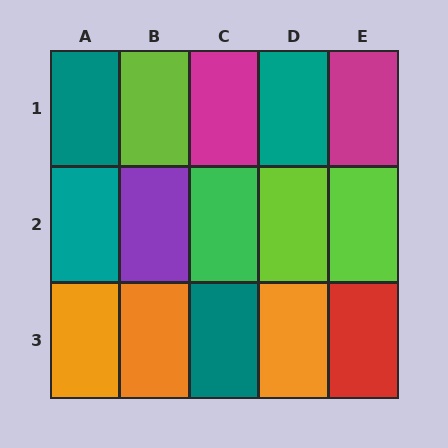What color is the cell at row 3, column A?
Orange.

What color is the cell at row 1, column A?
Teal.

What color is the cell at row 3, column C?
Teal.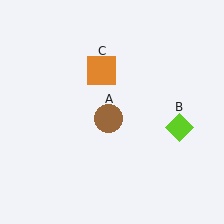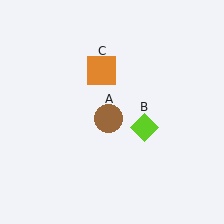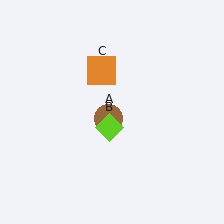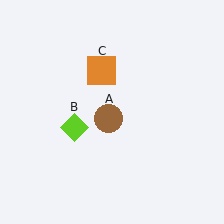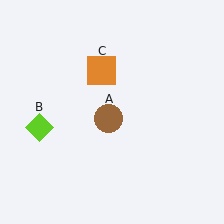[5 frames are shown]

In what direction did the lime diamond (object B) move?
The lime diamond (object B) moved left.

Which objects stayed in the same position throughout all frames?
Brown circle (object A) and orange square (object C) remained stationary.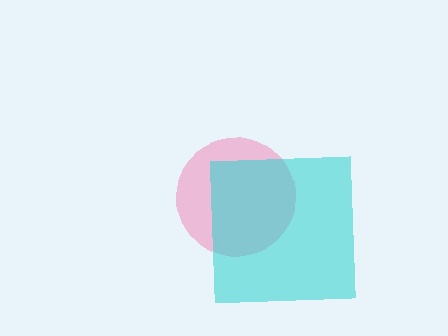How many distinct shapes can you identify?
There are 2 distinct shapes: a pink circle, a cyan square.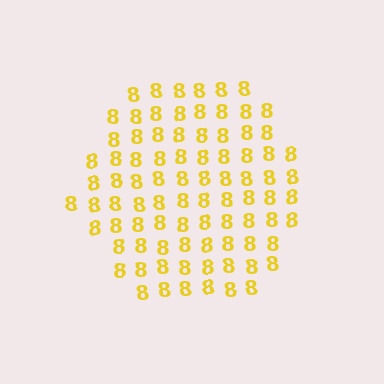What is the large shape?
The large shape is a hexagon.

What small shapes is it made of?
It is made of small digit 8's.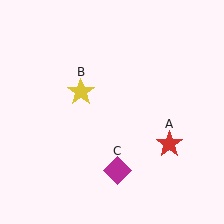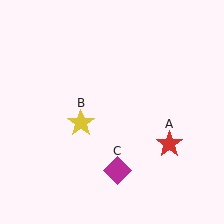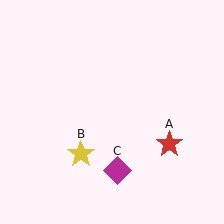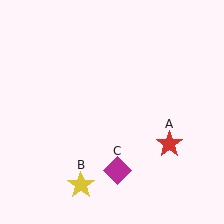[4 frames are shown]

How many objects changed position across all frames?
1 object changed position: yellow star (object B).